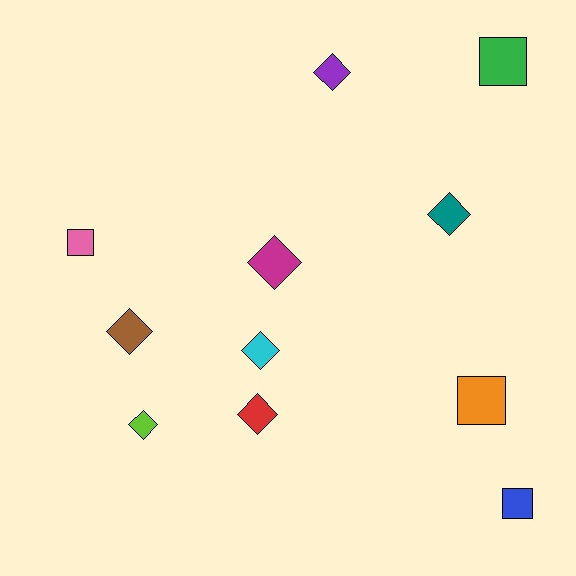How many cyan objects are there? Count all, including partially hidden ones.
There is 1 cyan object.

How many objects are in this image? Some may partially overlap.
There are 11 objects.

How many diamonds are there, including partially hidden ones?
There are 7 diamonds.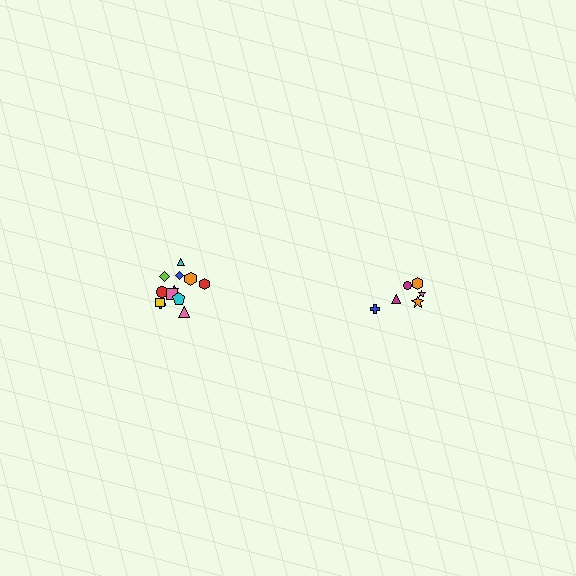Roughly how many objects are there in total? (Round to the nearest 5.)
Roughly 20 objects in total.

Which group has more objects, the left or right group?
The left group.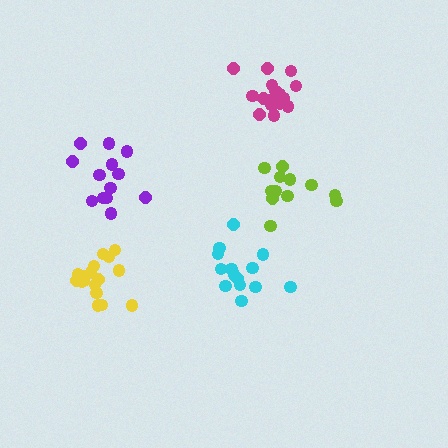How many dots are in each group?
Group 1: 18 dots, Group 2: 17 dots, Group 3: 13 dots, Group 4: 14 dots, Group 5: 12 dots (74 total).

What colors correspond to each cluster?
The clusters are colored: magenta, yellow, purple, cyan, lime.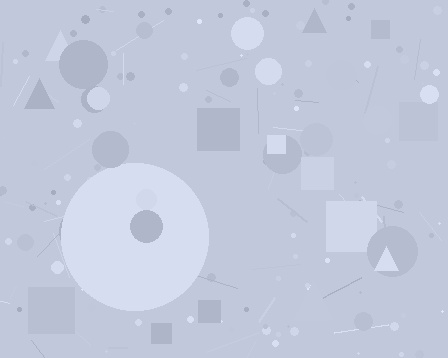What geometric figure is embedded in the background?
A circle is embedded in the background.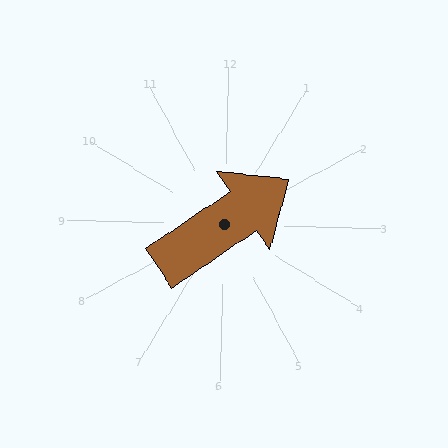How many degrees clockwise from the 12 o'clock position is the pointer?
Approximately 54 degrees.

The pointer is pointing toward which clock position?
Roughly 2 o'clock.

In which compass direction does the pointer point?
Northeast.